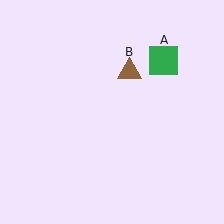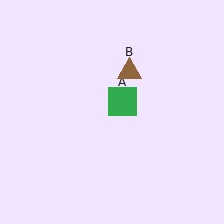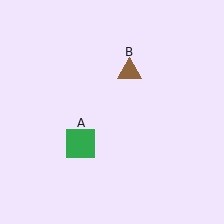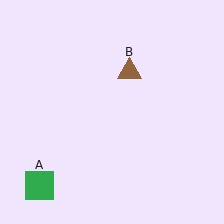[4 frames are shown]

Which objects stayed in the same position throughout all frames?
Brown triangle (object B) remained stationary.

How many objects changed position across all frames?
1 object changed position: green square (object A).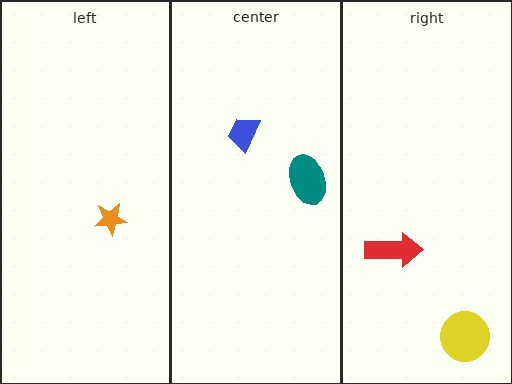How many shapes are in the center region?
2.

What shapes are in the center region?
The teal ellipse, the blue trapezoid.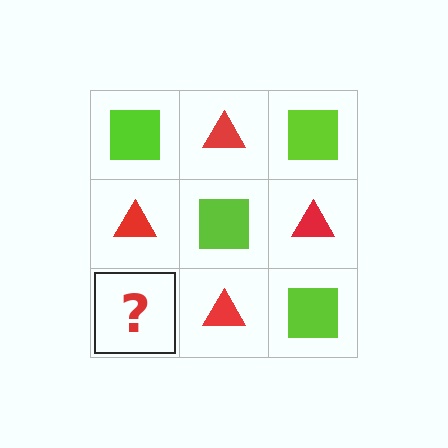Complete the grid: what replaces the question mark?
The question mark should be replaced with a lime square.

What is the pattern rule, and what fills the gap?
The rule is that it alternates lime square and red triangle in a checkerboard pattern. The gap should be filled with a lime square.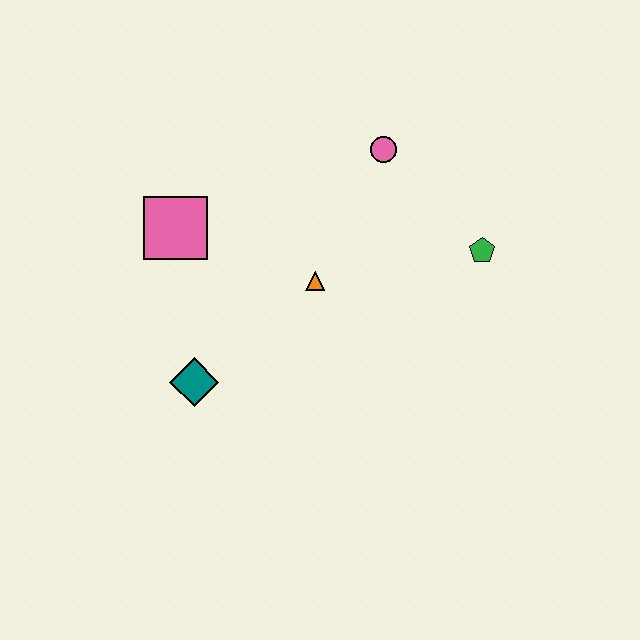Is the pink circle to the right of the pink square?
Yes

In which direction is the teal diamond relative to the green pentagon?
The teal diamond is to the left of the green pentagon.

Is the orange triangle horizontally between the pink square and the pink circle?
Yes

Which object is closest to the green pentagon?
The pink circle is closest to the green pentagon.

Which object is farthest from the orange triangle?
The green pentagon is farthest from the orange triangle.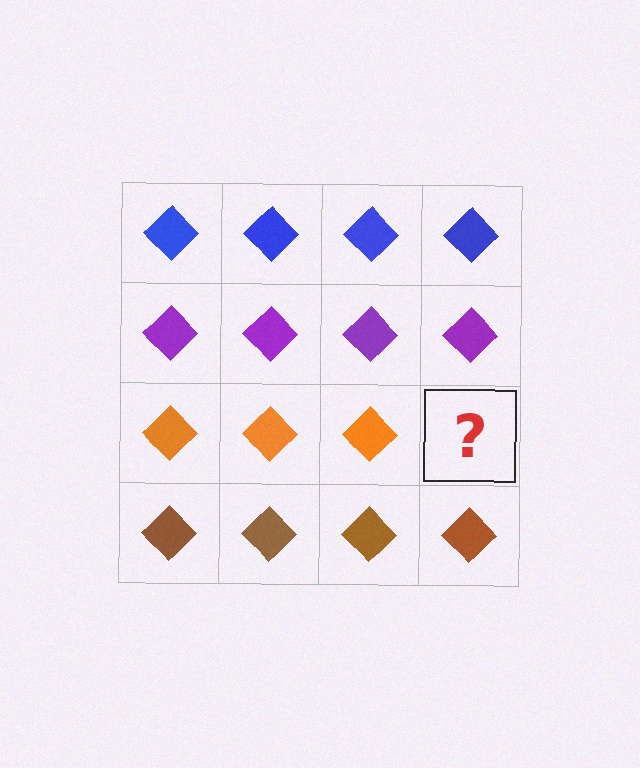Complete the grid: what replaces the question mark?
The question mark should be replaced with an orange diamond.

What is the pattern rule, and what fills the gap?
The rule is that each row has a consistent color. The gap should be filled with an orange diamond.